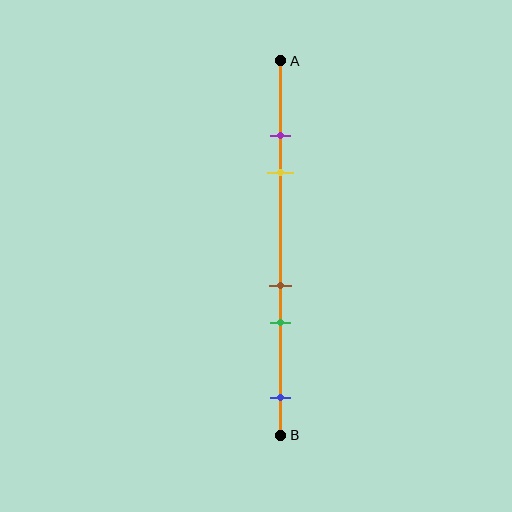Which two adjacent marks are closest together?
The purple and yellow marks are the closest adjacent pair.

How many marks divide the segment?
There are 5 marks dividing the segment.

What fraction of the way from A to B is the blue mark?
The blue mark is approximately 90% (0.9) of the way from A to B.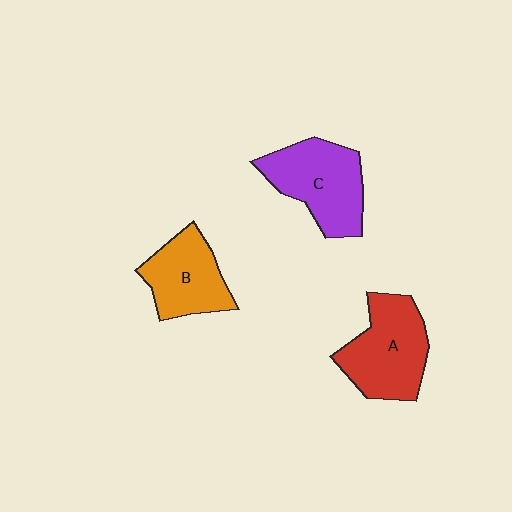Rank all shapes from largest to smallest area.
From largest to smallest: A (red), C (purple), B (orange).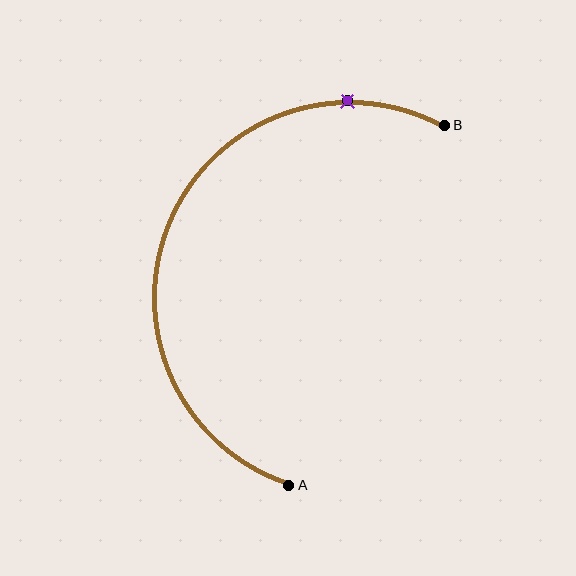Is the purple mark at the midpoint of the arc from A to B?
No. The purple mark lies on the arc but is closer to endpoint B. The arc midpoint would be at the point on the curve equidistant along the arc from both A and B.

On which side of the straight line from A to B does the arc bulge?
The arc bulges to the left of the straight line connecting A and B.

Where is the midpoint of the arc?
The arc midpoint is the point on the curve farthest from the straight line joining A and B. It sits to the left of that line.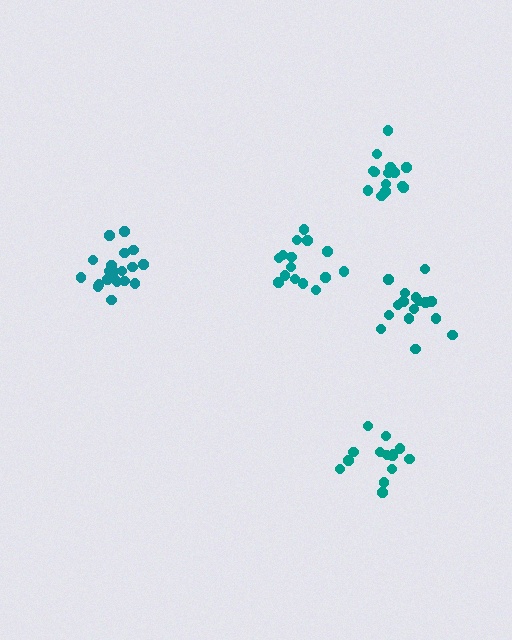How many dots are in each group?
Group 1: 15 dots, Group 2: 14 dots, Group 3: 16 dots, Group 4: 15 dots, Group 5: 20 dots (80 total).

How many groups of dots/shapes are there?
There are 5 groups.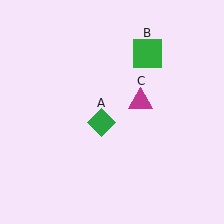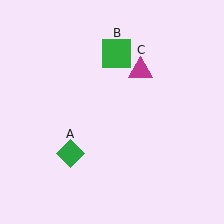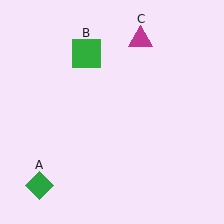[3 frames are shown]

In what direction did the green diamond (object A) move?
The green diamond (object A) moved down and to the left.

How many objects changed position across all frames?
3 objects changed position: green diamond (object A), green square (object B), magenta triangle (object C).